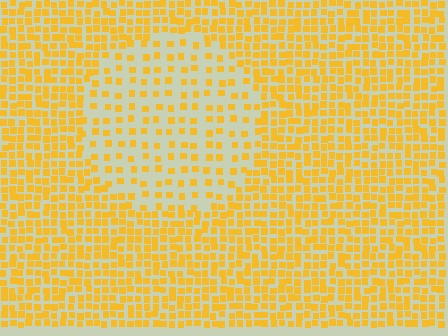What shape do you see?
I see a circle.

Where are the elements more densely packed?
The elements are more densely packed outside the circle boundary.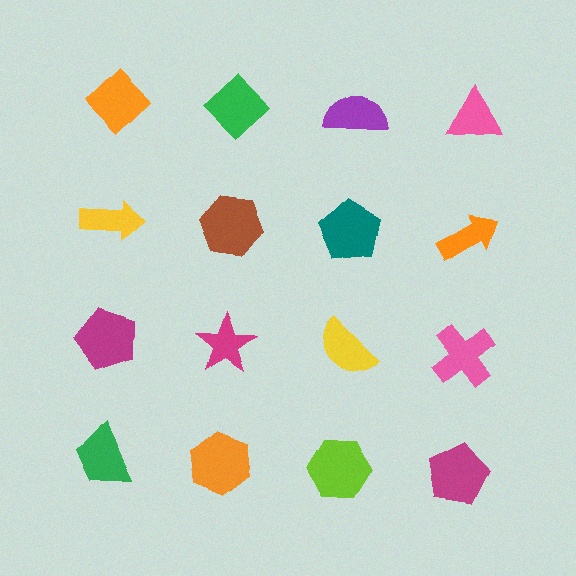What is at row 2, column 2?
A brown hexagon.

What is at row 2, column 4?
An orange arrow.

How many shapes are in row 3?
4 shapes.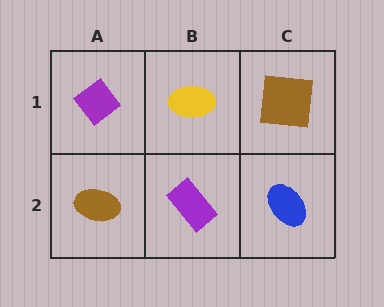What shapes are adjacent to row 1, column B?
A purple rectangle (row 2, column B), a purple diamond (row 1, column A), a brown square (row 1, column C).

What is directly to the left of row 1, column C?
A yellow ellipse.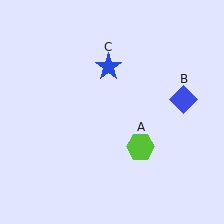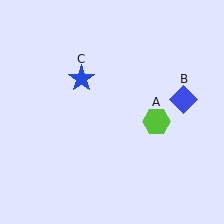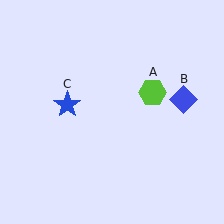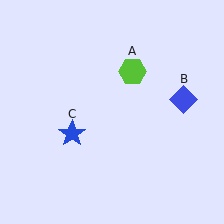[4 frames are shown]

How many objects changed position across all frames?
2 objects changed position: lime hexagon (object A), blue star (object C).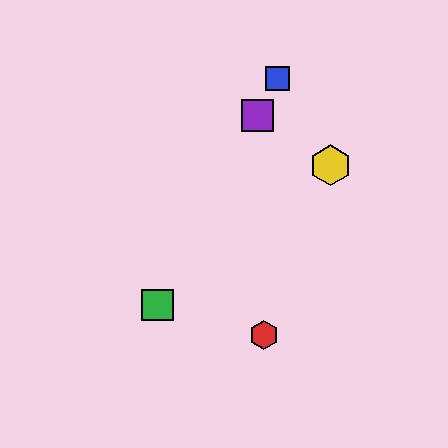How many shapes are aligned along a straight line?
3 shapes (the blue square, the green square, the purple square) are aligned along a straight line.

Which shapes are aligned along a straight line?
The blue square, the green square, the purple square are aligned along a straight line.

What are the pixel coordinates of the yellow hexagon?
The yellow hexagon is at (330, 165).